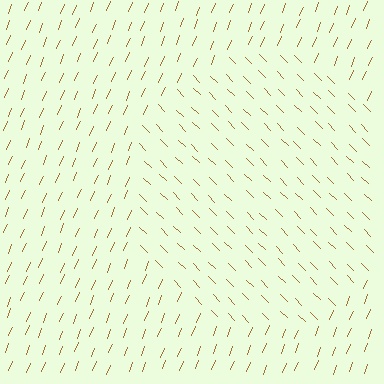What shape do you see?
I see a circle.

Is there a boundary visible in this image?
Yes, there is a texture boundary formed by a change in line orientation.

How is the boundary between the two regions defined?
The boundary is defined purely by a change in line orientation (approximately 68 degrees difference). All lines are the same color and thickness.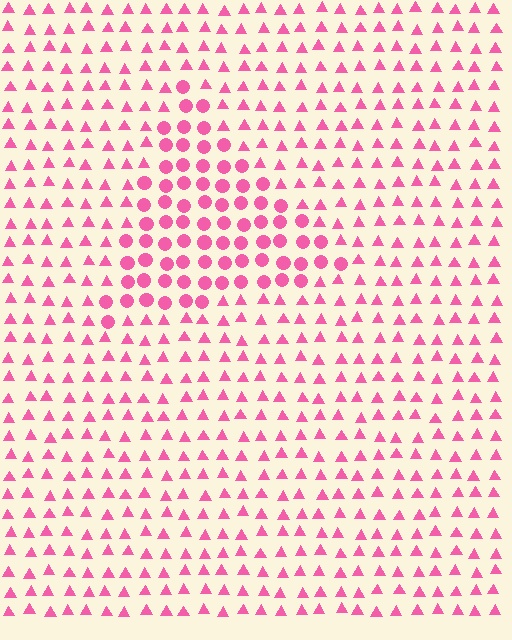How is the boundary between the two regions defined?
The boundary is defined by a change in element shape: circles inside vs. triangles outside. All elements share the same color and spacing.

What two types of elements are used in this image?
The image uses circles inside the triangle region and triangles outside it.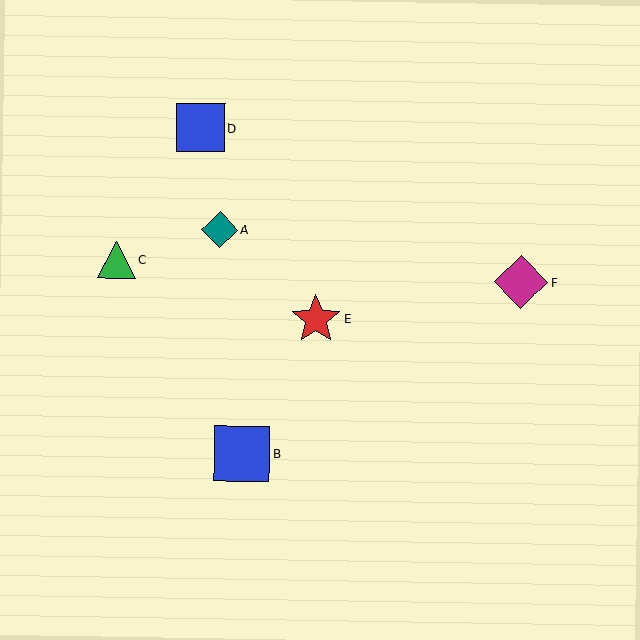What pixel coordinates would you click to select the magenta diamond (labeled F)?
Click at (521, 282) to select the magenta diamond F.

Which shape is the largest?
The blue square (labeled B) is the largest.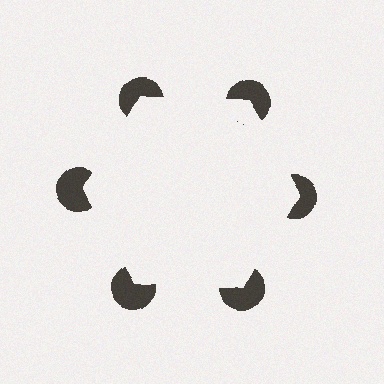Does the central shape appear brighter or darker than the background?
It typically appears slightly brighter than the background, even though no actual brightness change is drawn.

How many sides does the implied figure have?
6 sides.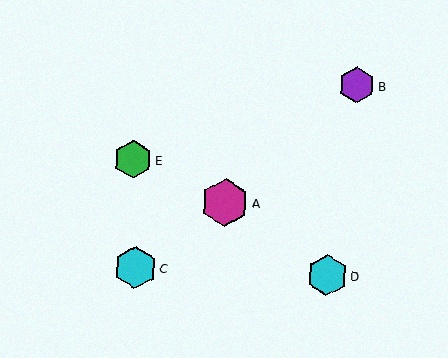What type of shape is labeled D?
Shape D is a cyan hexagon.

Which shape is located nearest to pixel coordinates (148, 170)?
The green hexagon (labeled E) at (133, 159) is nearest to that location.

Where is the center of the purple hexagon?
The center of the purple hexagon is at (356, 85).